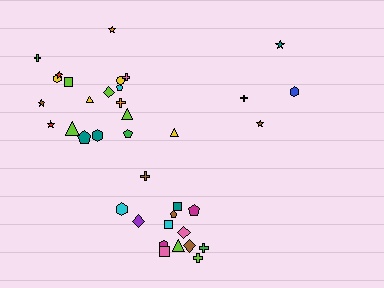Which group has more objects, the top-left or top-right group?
The top-left group.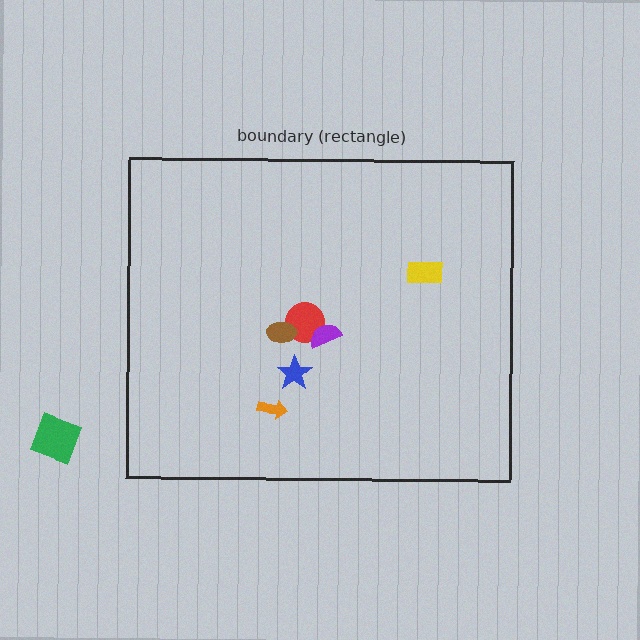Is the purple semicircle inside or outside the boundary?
Inside.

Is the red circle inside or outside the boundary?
Inside.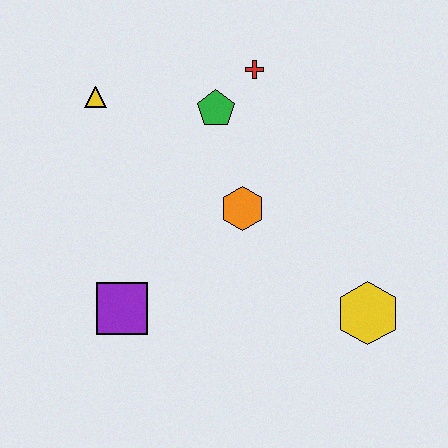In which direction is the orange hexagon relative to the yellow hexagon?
The orange hexagon is to the left of the yellow hexagon.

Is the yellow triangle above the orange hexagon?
Yes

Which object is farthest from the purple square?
The red cross is farthest from the purple square.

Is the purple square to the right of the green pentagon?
No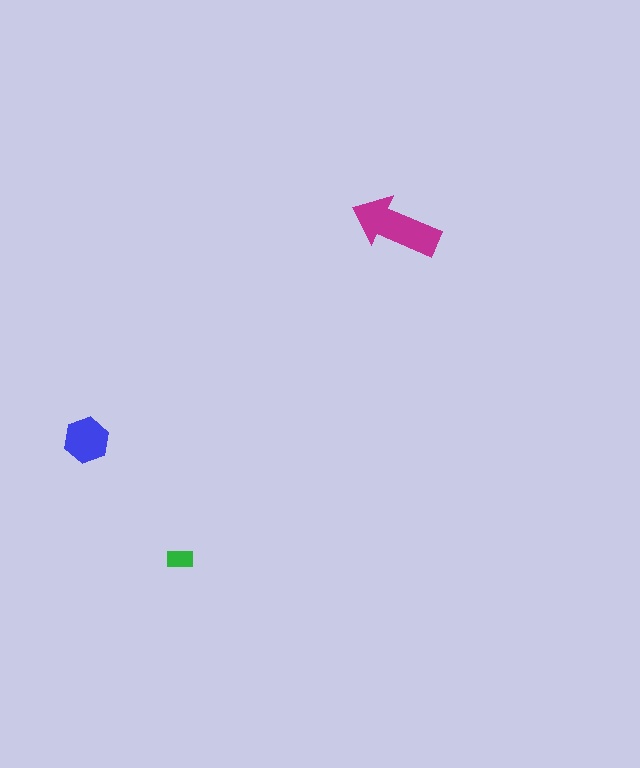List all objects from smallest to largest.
The green rectangle, the blue hexagon, the magenta arrow.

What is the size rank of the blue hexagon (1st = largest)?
2nd.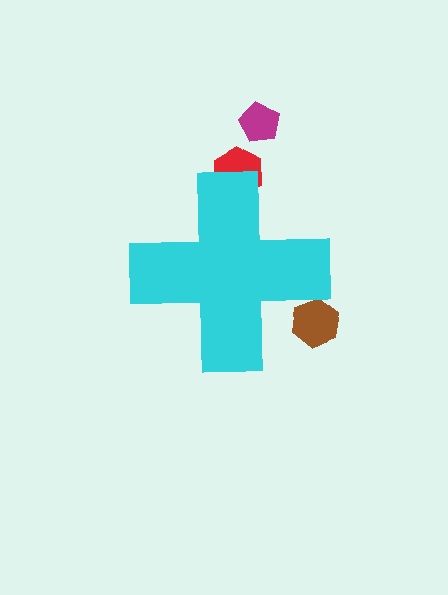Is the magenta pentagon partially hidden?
No, the magenta pentagon is fully visible.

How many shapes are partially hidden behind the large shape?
2 shapes are partially hidden.